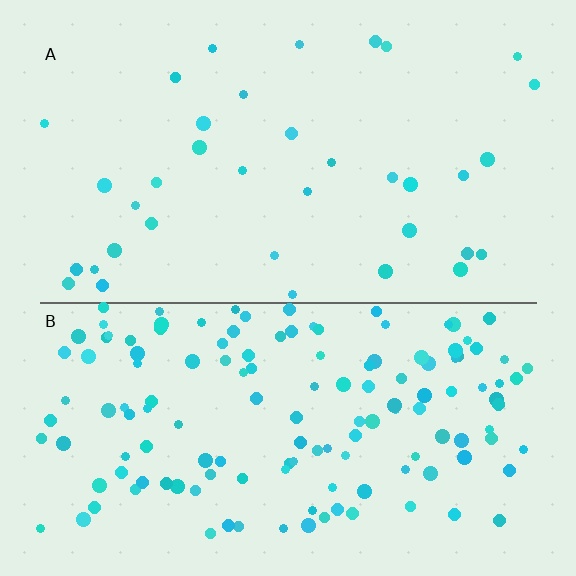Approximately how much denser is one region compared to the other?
Approximately 3.9× — region B over region A.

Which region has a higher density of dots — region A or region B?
B (the bottom).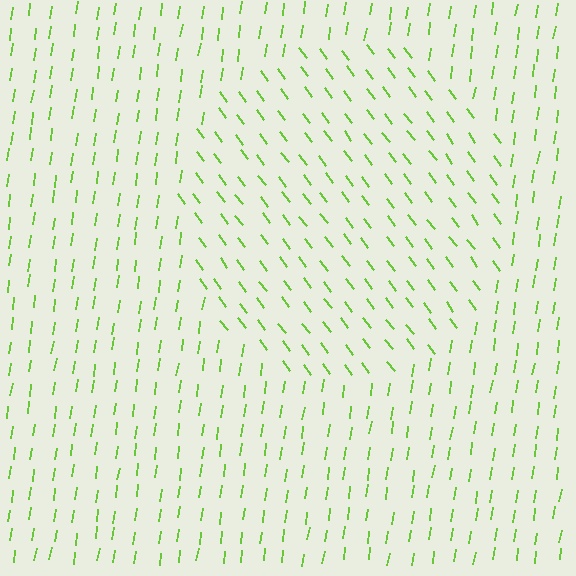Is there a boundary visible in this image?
Yes, there is a texture boundary formed by a change in line orientation.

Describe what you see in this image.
The image is filled with small lime line segments. A circle region in the image has lines oriented differently from the surrounding lines, creating a visible texture boundary.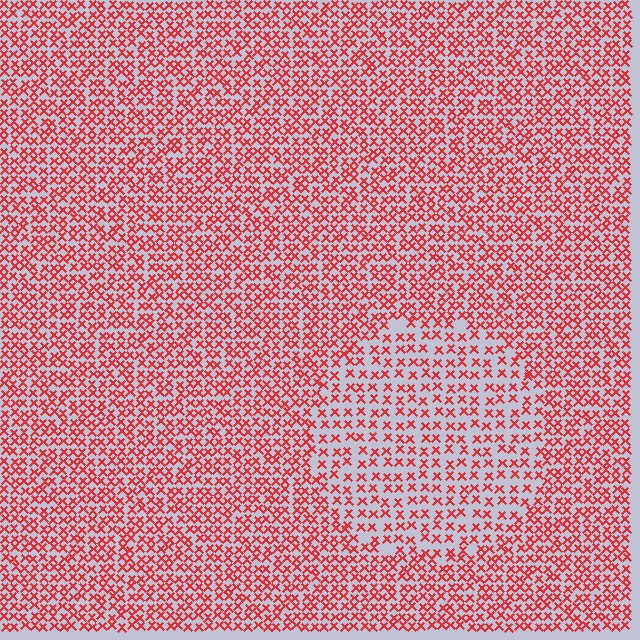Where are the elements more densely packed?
The elements are more densely packed outside the circle boundary.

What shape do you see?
I see a circle.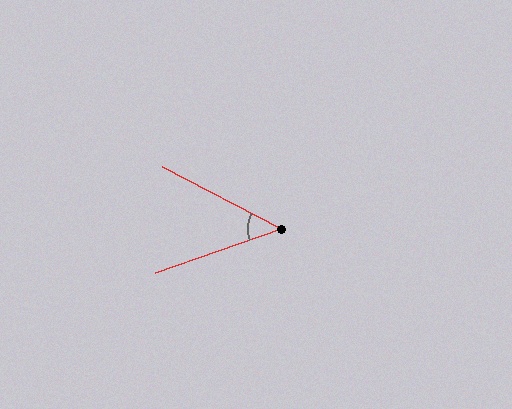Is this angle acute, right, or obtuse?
It is acute.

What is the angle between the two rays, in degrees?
Approximately 47 degrees.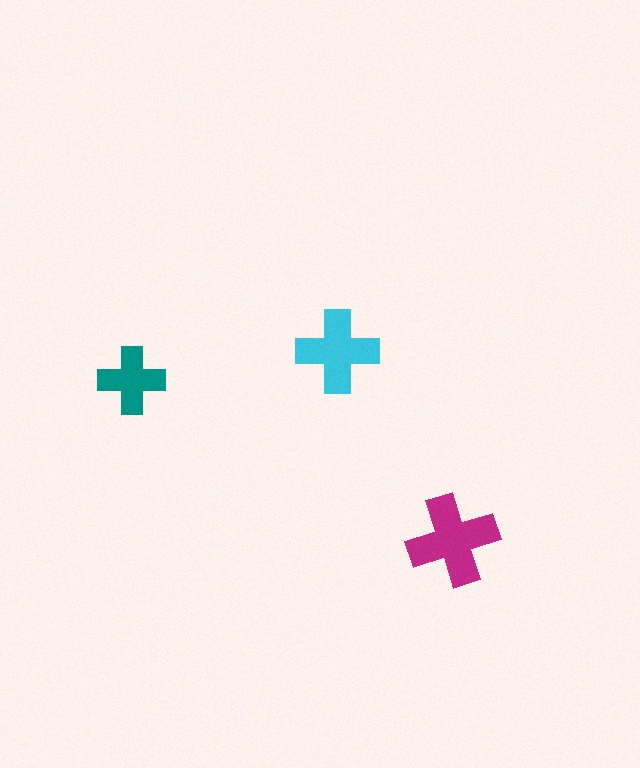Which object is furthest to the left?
The teal cross is leftmost.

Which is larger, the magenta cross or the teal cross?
The magenta one.